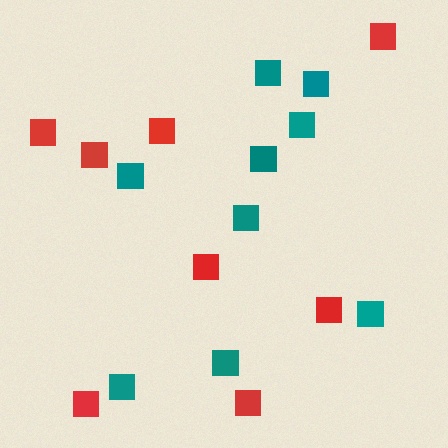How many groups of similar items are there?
There are 2 groups: one group of red squares (8) and one group of teal squares (9).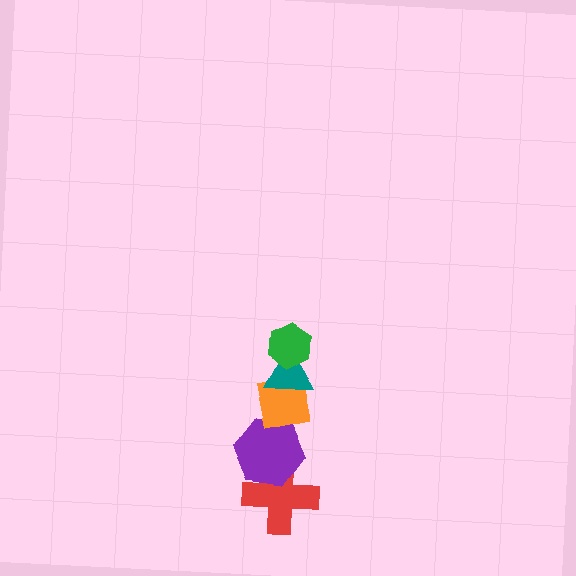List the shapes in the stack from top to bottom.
From top to bottom: the green hexagon, the teal triangle, the orange square, the purple hexagon, the red cross.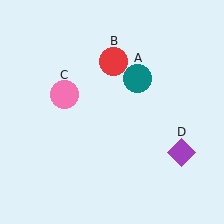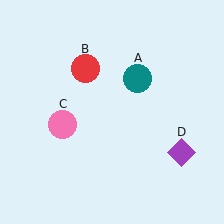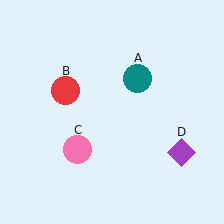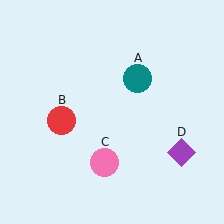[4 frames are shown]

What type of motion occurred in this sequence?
The red circle (object B), pink circle (object C) rotated counterclockwise around the center of the scene.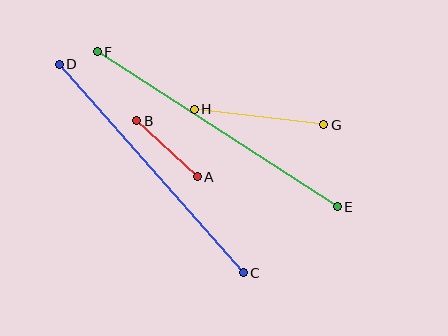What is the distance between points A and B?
The distance is approximately 82 pixels.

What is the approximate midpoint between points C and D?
The midpoint is at approximately (151, 168) pixels.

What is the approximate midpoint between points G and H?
The midpoint is at approximately (259, 117) pixels.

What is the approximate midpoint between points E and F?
The midpoint is at approximately (217, 129) pixels.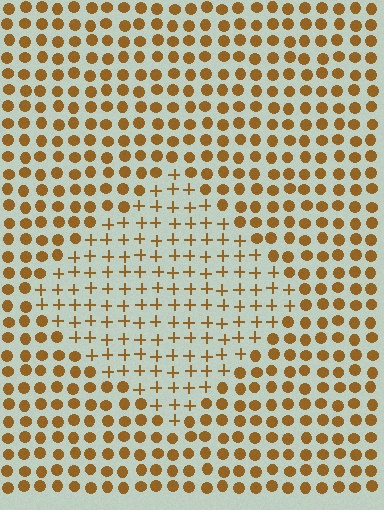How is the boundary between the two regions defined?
The boundary is defined by a change in element shape: plus signs inside vs. circles outside. All elements share the same color and spacing.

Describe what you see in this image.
The image is filled with small brown elements arranged in a uniform grid. A diamond-shaped region contains plus signs, while the surrounding area contains circles. The boundary is defined purely by the change in element shape.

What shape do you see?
I see a diamond.